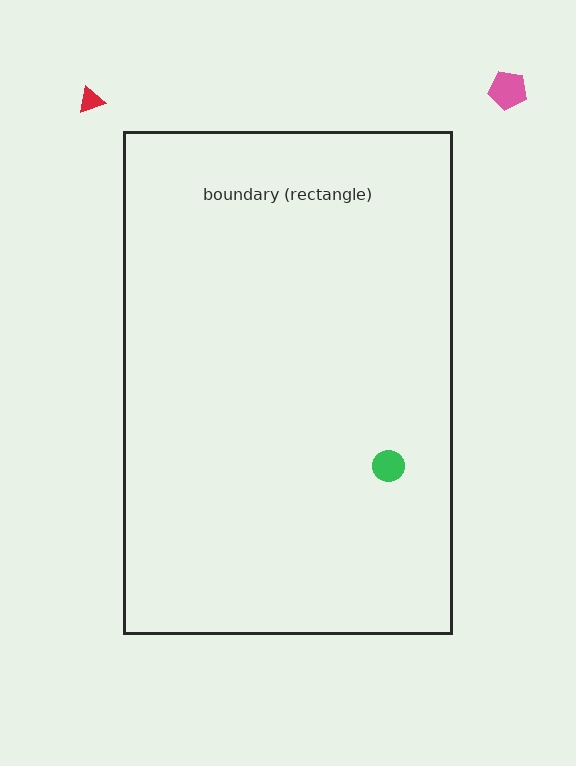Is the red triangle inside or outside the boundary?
Outside.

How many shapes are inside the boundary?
1 inside, 2 outside.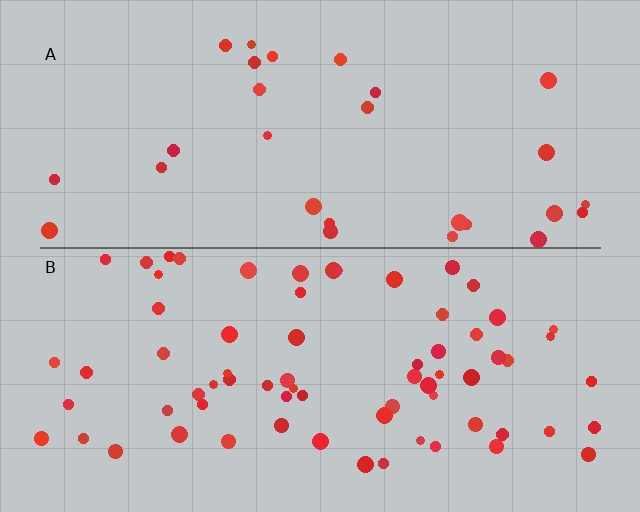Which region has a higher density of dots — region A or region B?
B (the bottom).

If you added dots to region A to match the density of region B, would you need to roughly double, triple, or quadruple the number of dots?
Approximately double.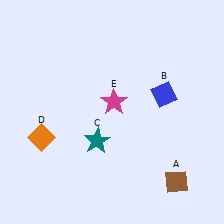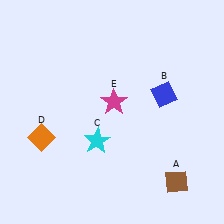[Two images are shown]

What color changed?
The star (C) changed from teal in Image 1 to cyan in Image 2.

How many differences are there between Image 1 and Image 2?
There is 1 difference between the two images.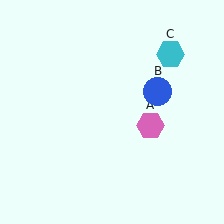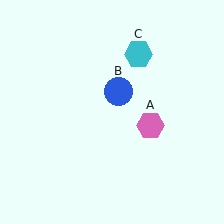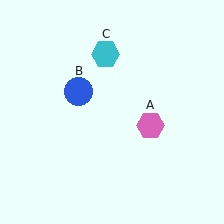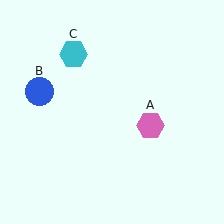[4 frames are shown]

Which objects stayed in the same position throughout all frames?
Pink hexagon (object A) remained stationary.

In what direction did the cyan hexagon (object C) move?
The cyan hexagon (object C) moved left.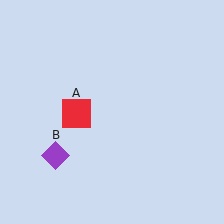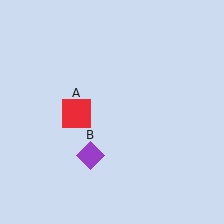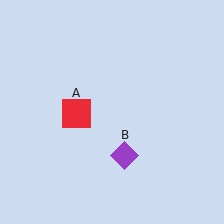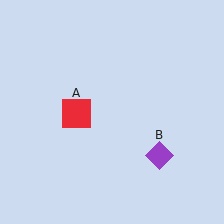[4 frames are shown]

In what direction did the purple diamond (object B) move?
The purple diamond (object B) moved right.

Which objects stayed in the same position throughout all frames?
Red square (object A) remained stationary.